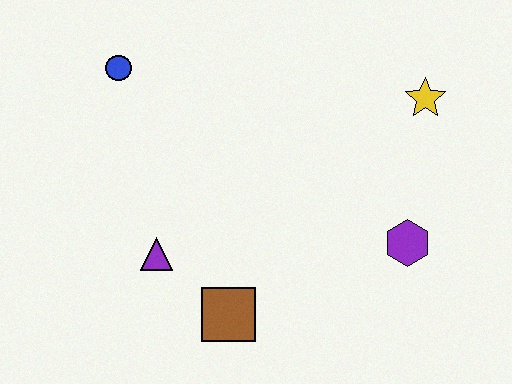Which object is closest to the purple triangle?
The brown square is closest to the purple triangle.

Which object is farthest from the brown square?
The yellow star is farthest from the brown square.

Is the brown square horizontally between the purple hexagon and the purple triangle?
Yes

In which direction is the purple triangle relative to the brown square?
The purple triangle is to the left of the brown square.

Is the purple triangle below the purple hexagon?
Yes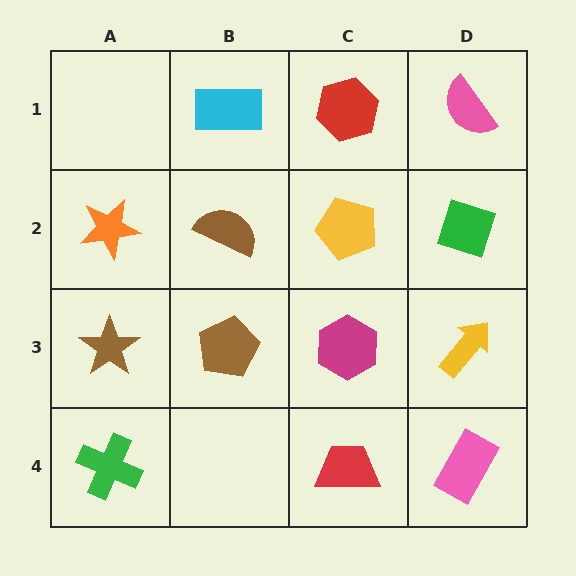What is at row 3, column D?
A yellow arrow.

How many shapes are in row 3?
4 shapes.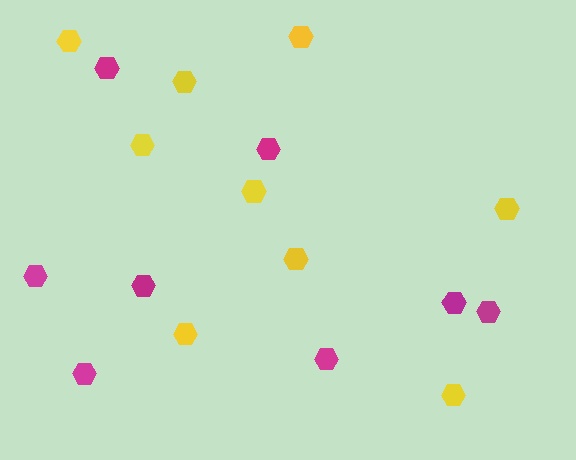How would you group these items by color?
There are 2 groups: one group of magenta hexagons (8) and one group of yellow hexagons (9).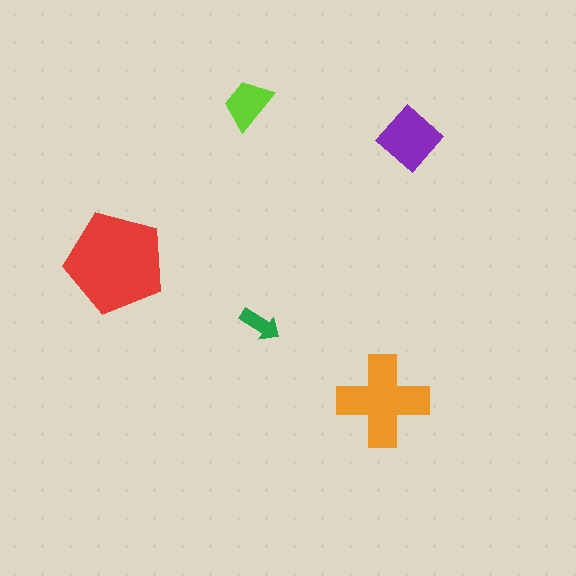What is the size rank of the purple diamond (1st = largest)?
3rd.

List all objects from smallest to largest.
The green arrow, the lime trapezoid, the purple diamond, the orange cross, the red pentagon.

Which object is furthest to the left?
The red pentagon is leftmost.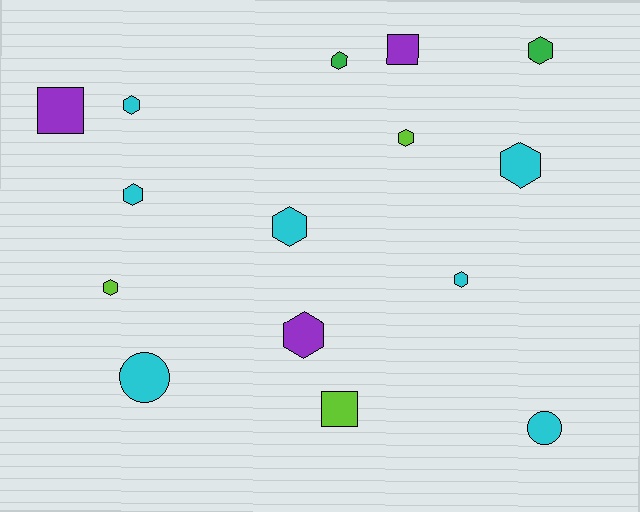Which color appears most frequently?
Cyan, with 7 objects.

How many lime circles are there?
There are no lime circles.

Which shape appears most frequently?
Hexagon, with 10 objects.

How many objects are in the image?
There are 15 objects.